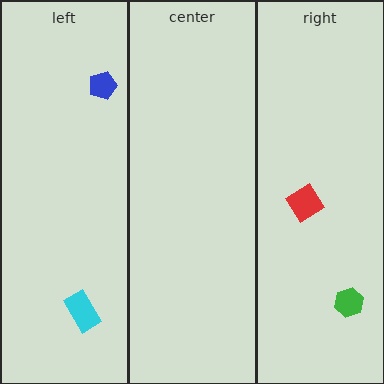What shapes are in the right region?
The green hexagon, the red diamond.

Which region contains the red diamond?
The right region.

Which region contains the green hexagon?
The right region.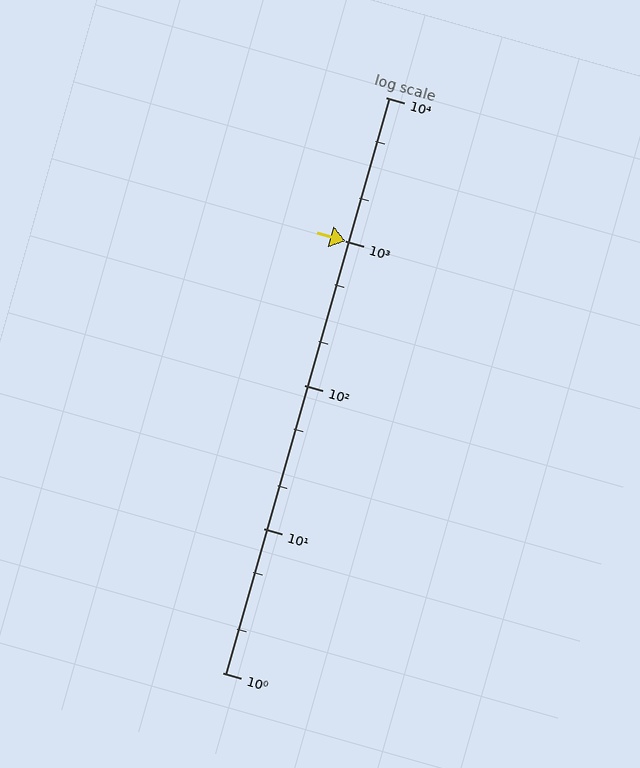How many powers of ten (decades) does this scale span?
The scale spans 4 decades, from 1 to 10000.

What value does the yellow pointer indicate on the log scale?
The pointer indicates approximately 1000.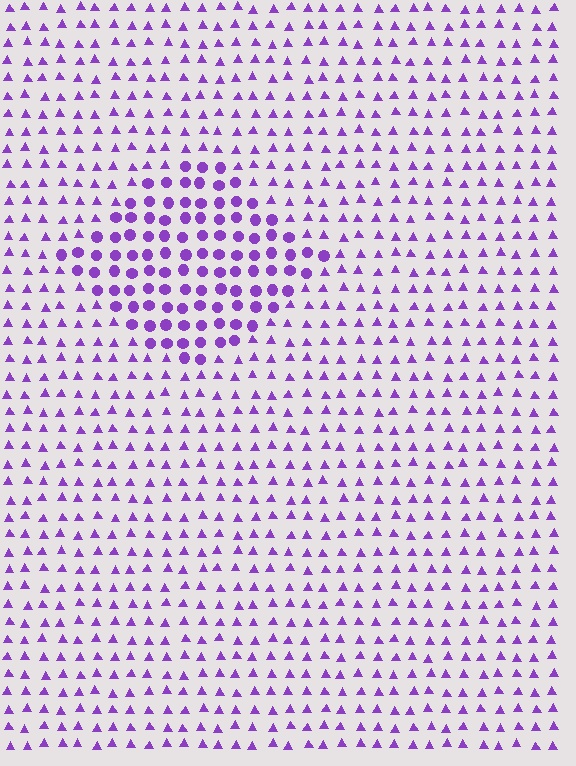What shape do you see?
I see a diamond.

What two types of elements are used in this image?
The image uses circles inside the diamond region and triangles outside it.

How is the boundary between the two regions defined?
The boundary is defined by a change in element shape: circles inside vs. triangles outside. All elements share the same color and spacing.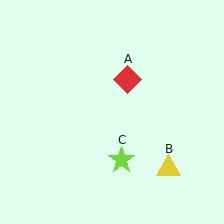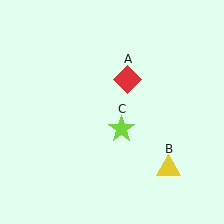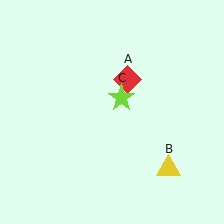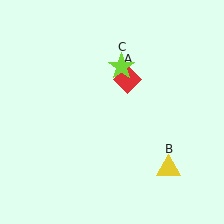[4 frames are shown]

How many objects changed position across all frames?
1 object changed position: lime star (object C).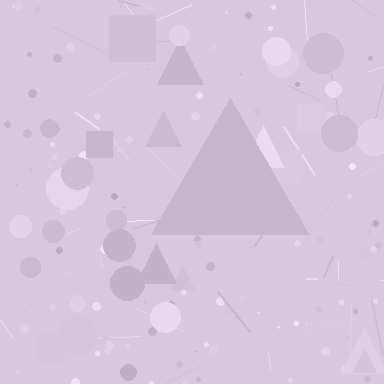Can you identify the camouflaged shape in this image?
The camouflaged shape is a triangle.